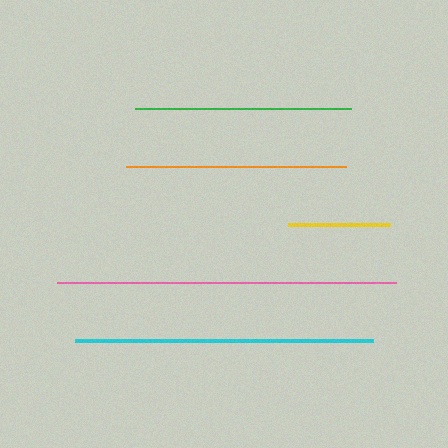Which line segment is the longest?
The pink line is the longest at approximately 340 pixels.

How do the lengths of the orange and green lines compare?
The orange and green lines are approximately the same length.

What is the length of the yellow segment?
The yellow segment is approximately 101 pixels long.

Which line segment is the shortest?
The yellow line is the shortest at approximately 101 pixels.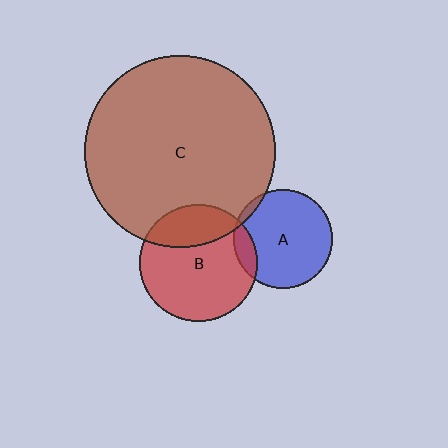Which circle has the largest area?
Circle C (brown).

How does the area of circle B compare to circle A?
Approximately 1.4 times.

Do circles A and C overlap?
Yes.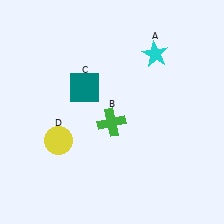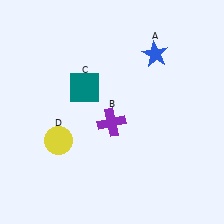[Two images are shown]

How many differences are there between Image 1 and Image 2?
There are 2 differences between the two images.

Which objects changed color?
A changed from cyan to blue. B changed from green to purple.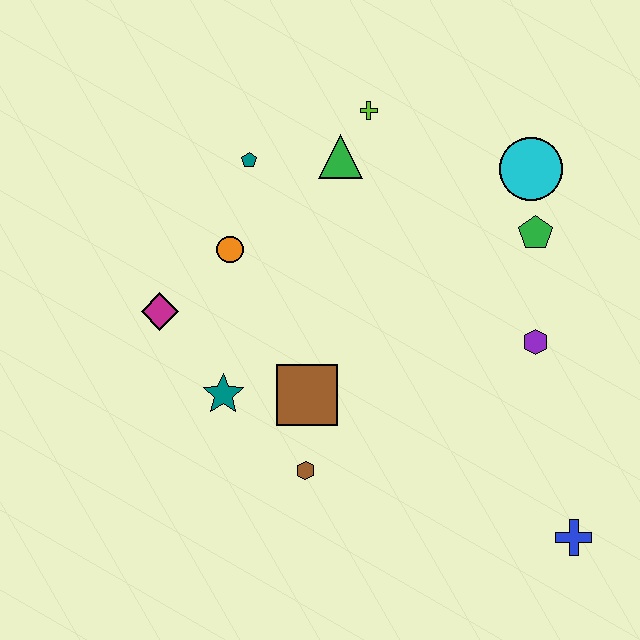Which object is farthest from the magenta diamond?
The blue cross is farthest from the magenta diamond.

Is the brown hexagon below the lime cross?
Yes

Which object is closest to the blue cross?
The purple hexagon is closest to the blue cross.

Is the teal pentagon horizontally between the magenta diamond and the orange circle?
No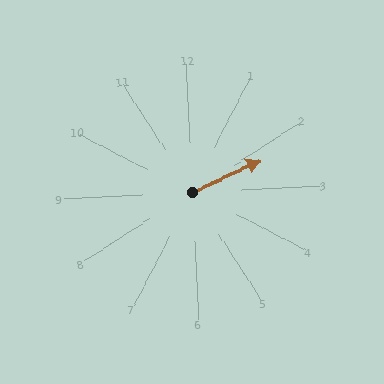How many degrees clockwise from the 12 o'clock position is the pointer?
Approximately 68 degrees.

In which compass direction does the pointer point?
East.